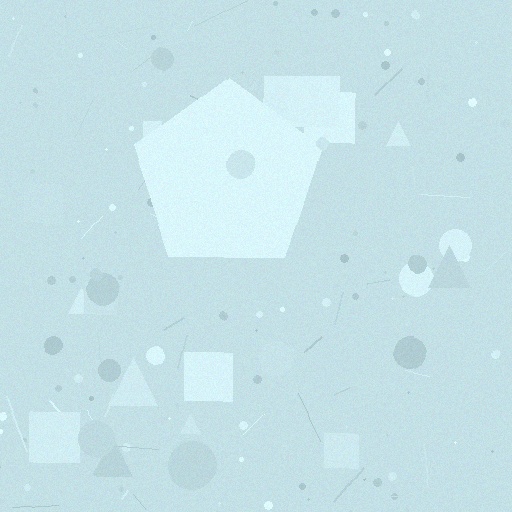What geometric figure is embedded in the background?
A pentagon is embedded in the background.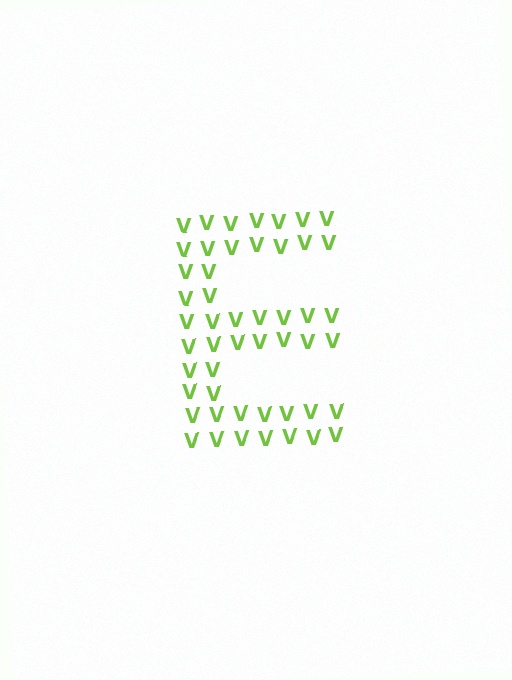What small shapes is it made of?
It is made of small letter V's.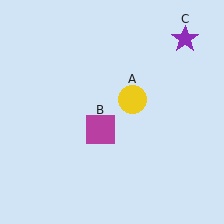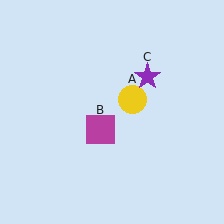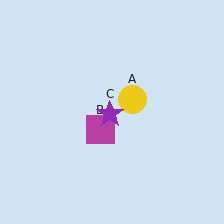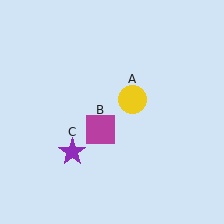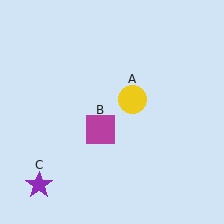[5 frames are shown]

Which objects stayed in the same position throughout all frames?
Yellow circle (object A) and magenta square (object B) remained stationary.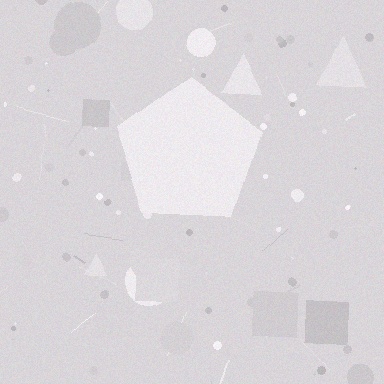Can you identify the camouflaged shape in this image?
The camouflaged shape is a pentagon.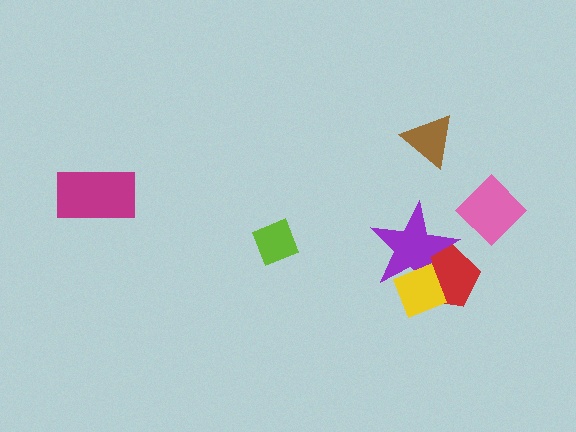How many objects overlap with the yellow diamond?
2 objects overlap with the yellow diamond.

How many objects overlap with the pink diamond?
0 objects overlap with the pink diamond.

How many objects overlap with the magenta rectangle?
0 objects overlap with the magenta rectangle.